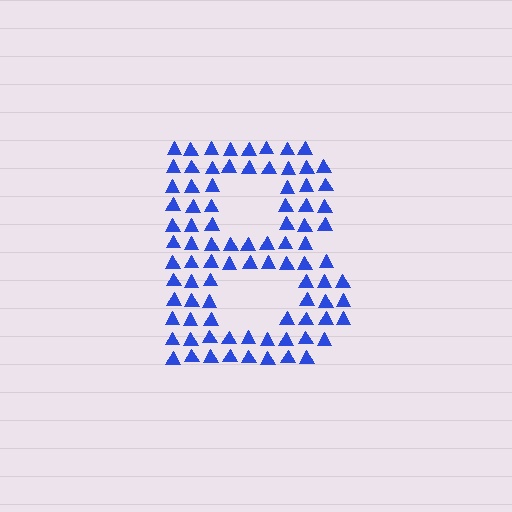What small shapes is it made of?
It is made of small triangles.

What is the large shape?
The large shape is the letter B.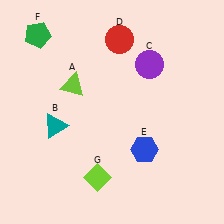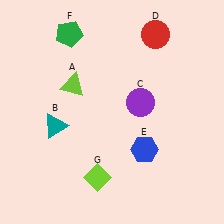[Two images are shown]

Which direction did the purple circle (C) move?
The purple circle (C) moved down.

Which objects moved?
The objects that moved are: the purple circle (C), the red circle (D), the green pentagon (F).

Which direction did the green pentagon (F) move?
The green pentagon (F) moved right.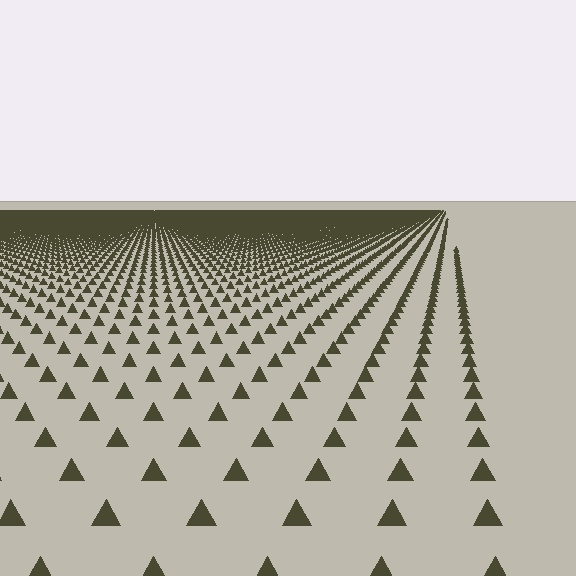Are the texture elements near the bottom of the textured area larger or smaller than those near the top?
Larger. Near the bottom, elements are closer to the viewer and appear at a bigger on-screen size.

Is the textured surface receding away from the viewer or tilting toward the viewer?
The surface is receding away from the viewer. Texture elements get smaller and denser toward the top.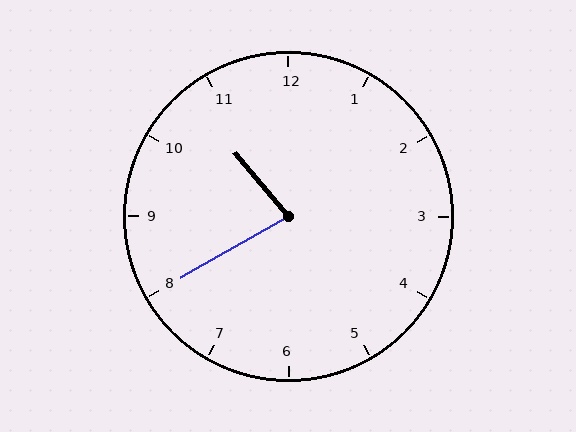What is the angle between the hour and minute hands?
Approximately 80 degrees.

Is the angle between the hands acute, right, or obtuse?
It is acute.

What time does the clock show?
10:40.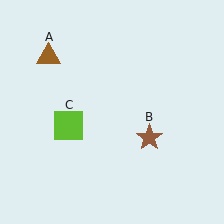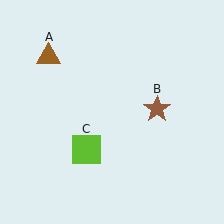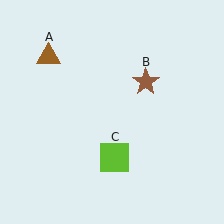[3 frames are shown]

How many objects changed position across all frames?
2 objects changed position: brown star (object B), lime square (object C).